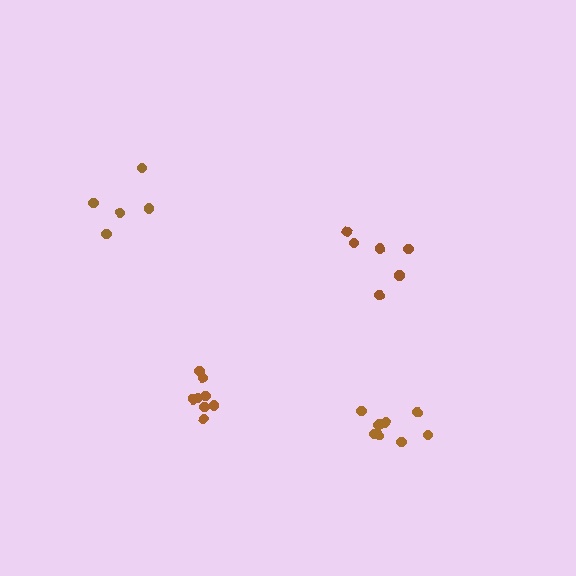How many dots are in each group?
Group 1: 6 dots, Group 2: 5 dots, Group 3: 8 dots, Group 4: 8 dots (27 total).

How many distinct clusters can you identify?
There are 4 distinct clusters.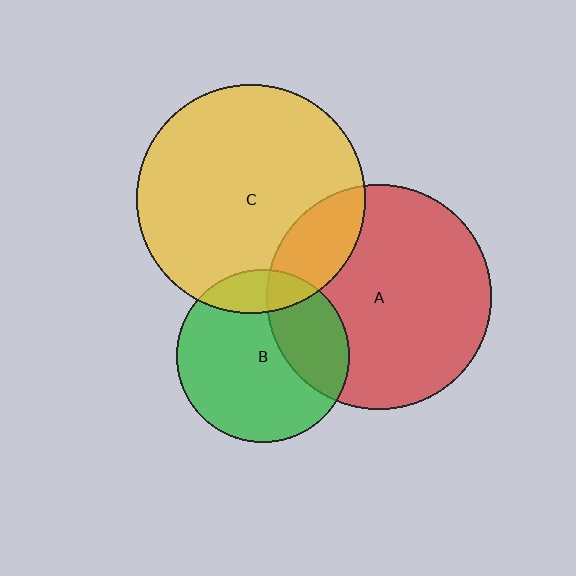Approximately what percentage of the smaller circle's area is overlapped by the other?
Approximately 20%.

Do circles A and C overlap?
Yes.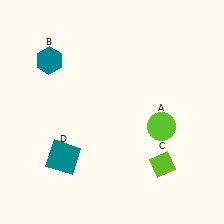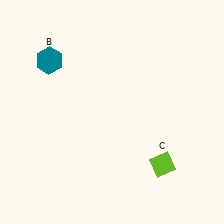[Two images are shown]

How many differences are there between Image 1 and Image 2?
There are 2 differences between the two images.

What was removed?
The lime circle (A), the teal square (D) were removed in Image 2.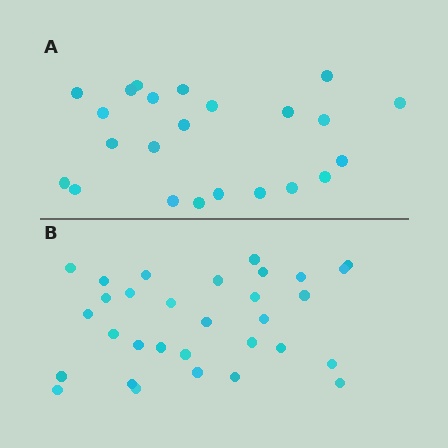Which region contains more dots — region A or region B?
Region B (the bottom region) has more dots.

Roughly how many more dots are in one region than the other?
Region B has roughly 8 or so more dots than region A.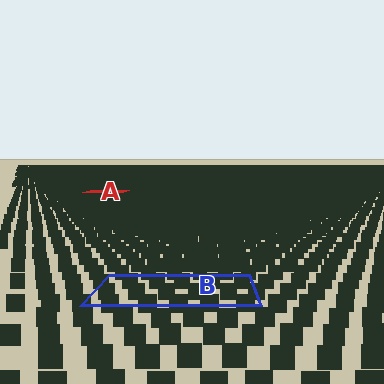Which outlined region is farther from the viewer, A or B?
Region A is farther from the viewer — the texture elements inside it appear smaller and more densely packed.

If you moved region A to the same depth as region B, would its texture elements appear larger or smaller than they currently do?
They would appear larger. At a closer depth, the same texture elements are projected at a bigger on-screen size.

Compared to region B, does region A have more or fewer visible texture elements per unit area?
Region A has more texture elements per unit area — they are packed more densely because it is farther away.